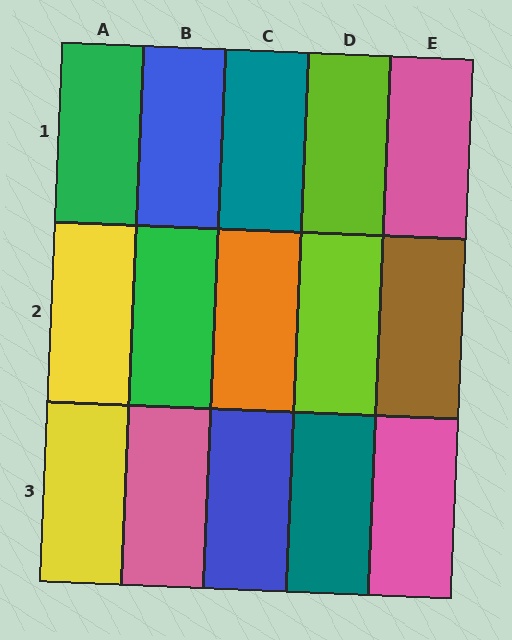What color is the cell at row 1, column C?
Teal.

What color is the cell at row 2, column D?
Lime.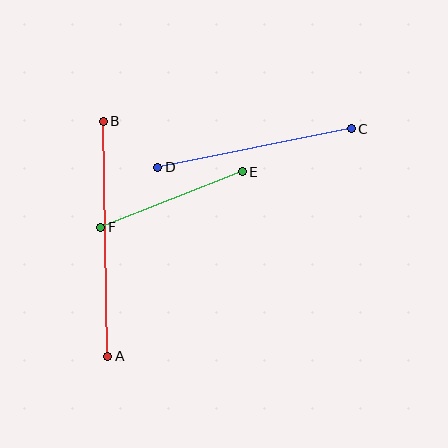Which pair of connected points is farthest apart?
Points A and B are farthest apart.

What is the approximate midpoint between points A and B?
The midpoint is at approximately (106, 239) pixels.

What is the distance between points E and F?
The distance is approximately 152 pixels.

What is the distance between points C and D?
The distance is approximately 197 pixels.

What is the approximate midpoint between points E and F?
The midpoint is at approximately (172, 199) pixels.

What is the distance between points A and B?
The distance is approximately 235 pixels.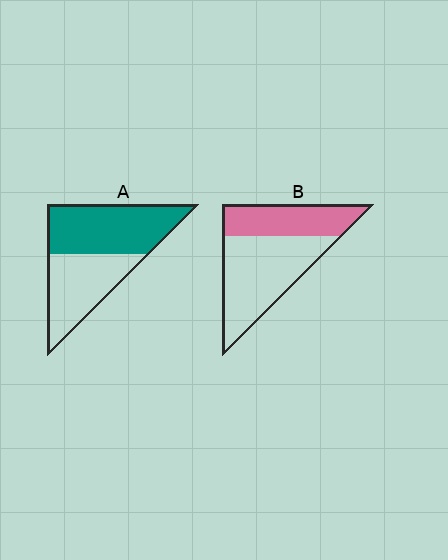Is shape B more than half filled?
No.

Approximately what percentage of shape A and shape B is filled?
A is approximately 55% and B is approximately 40%.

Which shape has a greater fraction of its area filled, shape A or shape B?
Shape A.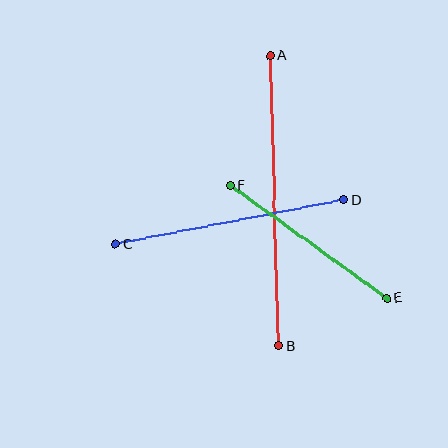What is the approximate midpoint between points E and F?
The midpoint is at approximately (308, 242) pixels.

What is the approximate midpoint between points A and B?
The midpoint is at approximately (274, 201) pixels.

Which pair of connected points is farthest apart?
Points A and B are farthest apart.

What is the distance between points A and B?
The distance is approximately 291 pixels.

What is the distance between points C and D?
The distance is approximately 233 pixels.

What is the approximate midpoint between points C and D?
The midpoint is at approximately (230, 222) pixels.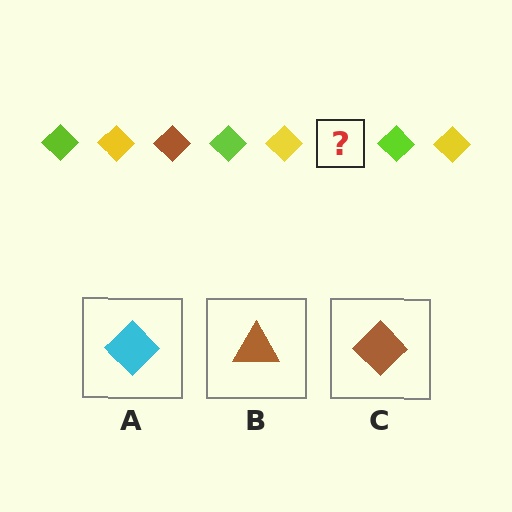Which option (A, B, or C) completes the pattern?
C.